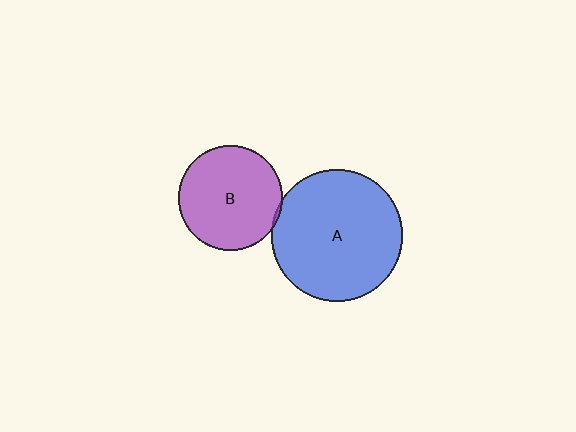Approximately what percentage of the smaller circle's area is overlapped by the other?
Approximately 5%.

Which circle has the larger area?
Circle A (blue).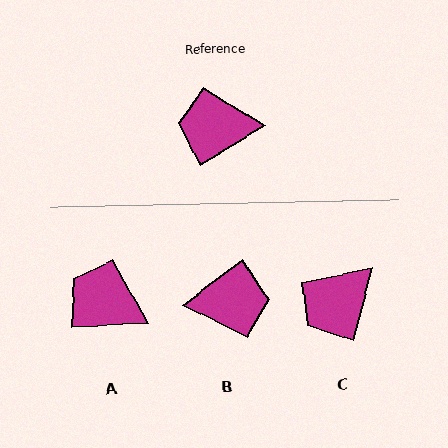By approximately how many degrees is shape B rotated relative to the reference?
Approximately 174 degrees clockwise.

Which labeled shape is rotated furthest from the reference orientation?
B, about 174 degrees away.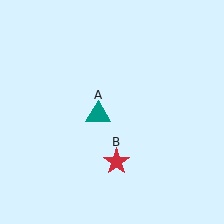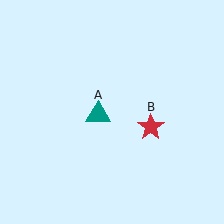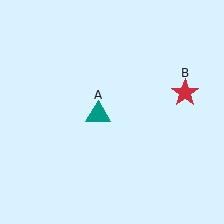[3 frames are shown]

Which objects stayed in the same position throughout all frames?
Teal triangle (object A) remained stationary.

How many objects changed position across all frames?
1 object changed position: red star (object B).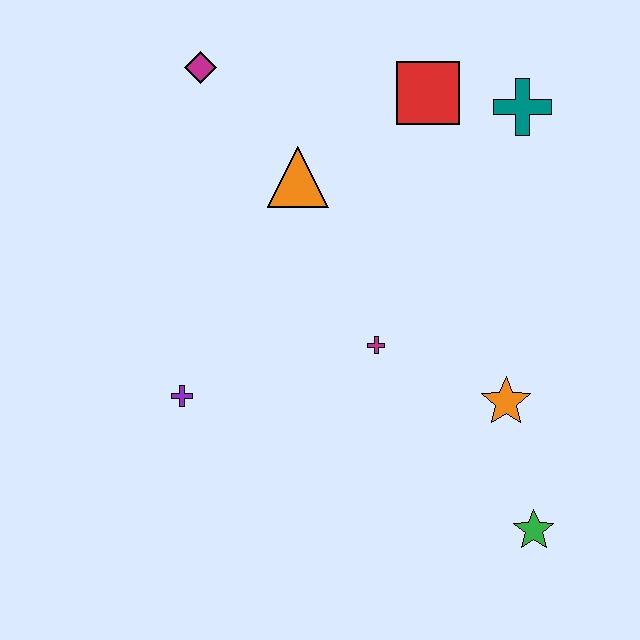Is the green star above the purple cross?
No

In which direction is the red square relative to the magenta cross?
The red square is above the magenta cross.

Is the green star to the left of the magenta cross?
No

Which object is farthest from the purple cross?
The teal cross is farthest from the purple cross.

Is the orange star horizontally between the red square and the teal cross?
Yes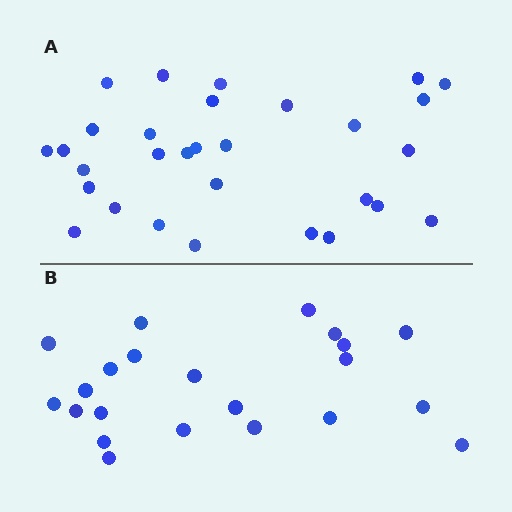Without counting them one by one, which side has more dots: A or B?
Region A (the top region) has more dots.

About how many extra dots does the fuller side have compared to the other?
Region A has roughly 8 or so more dots than region B.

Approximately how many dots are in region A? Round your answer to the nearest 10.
About 30 dots.